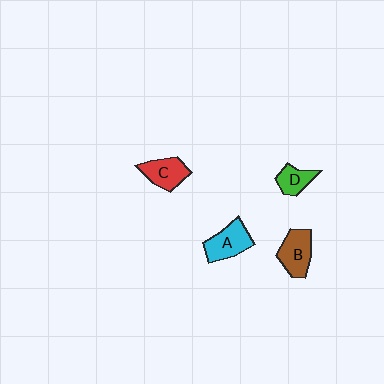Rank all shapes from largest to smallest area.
From largest to smallest: A (cyan), B (brown), C (red), D (green).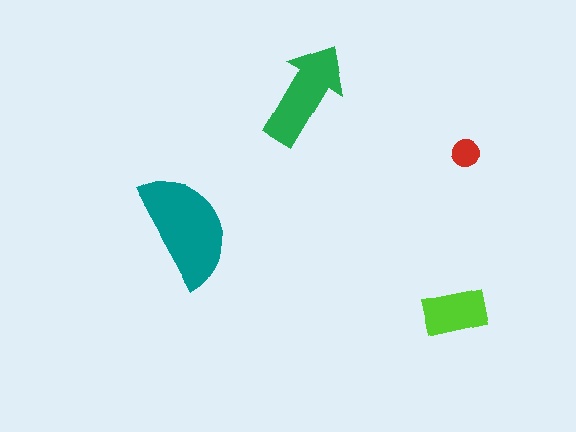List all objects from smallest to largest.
The red circle, the lime rectangle, the green arrow, the teal semicircle.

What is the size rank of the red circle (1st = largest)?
4th.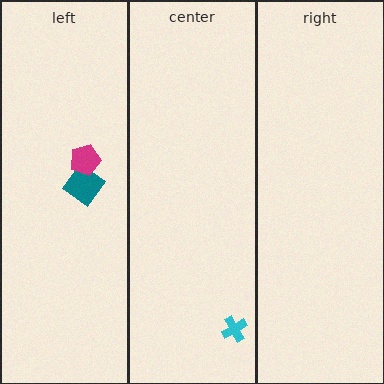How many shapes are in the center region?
1.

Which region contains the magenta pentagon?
The left region.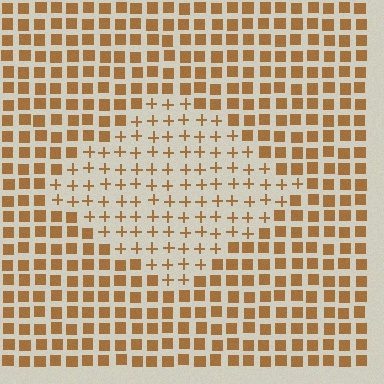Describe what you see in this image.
The image is filled with small brown elements arranged in a uniform grid. A diamond-shaped region contains plus signs, while the surrounding area contains squares. The boundary is defined purely by the change in element shape.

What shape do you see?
I see a diamond.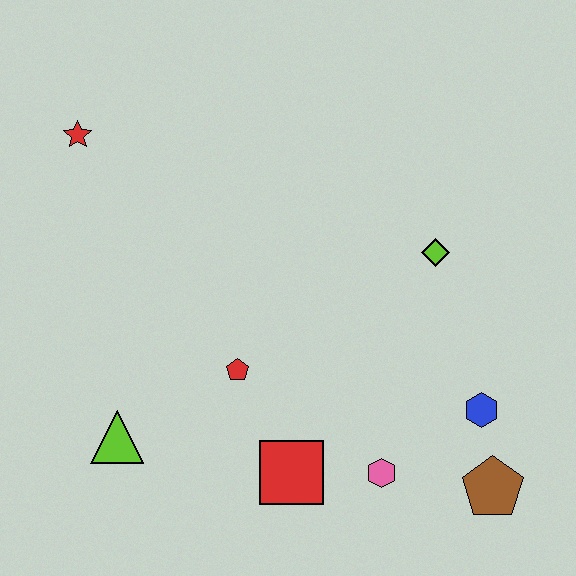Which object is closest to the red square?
The pink hexagon is closest to the red square.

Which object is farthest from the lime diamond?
The red star is farthest from the lime diamond.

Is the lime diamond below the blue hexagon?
No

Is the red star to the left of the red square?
Yes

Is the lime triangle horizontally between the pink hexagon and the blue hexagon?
No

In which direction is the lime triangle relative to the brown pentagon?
The lime triangle is to the left of the brown pentagon.